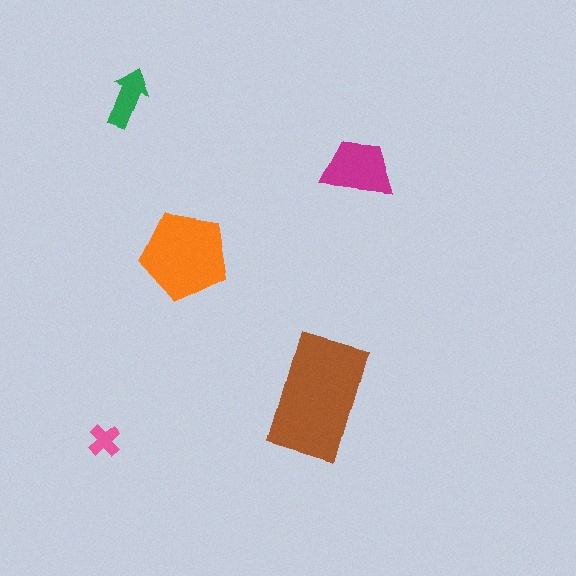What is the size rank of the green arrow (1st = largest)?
4th.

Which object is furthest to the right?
The magenta trapezoid is rightmost.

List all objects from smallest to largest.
The pink cross, the green arrow, the magenta trapezoid, the orange pentagon, the brown rectangle.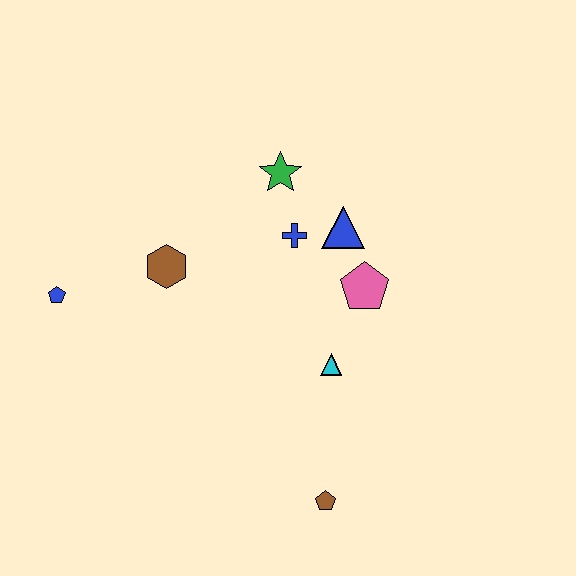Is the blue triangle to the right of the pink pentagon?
No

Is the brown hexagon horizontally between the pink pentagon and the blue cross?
No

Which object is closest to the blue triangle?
The blue cross is closest to the blue triangle.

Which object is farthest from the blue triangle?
The blue pentagon is farthest from the blue triangle.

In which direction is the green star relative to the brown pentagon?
The green star is above the brown pentagon.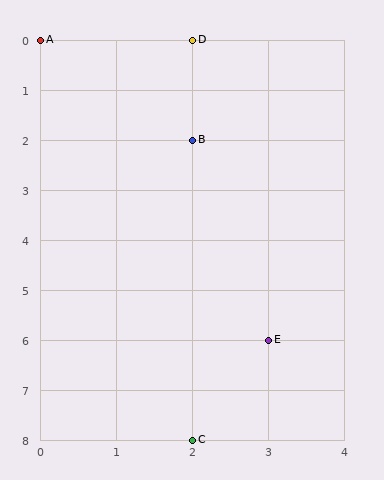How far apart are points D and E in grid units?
Points D and E are 1 column and 6 rows apart (about 6.1 grid units diagonally).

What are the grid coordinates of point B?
Point B is at grid coordinates (2, 2).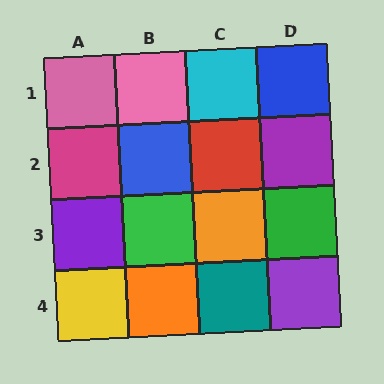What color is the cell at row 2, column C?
Red.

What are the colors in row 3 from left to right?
Purple, green, orange, green.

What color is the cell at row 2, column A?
Magenta.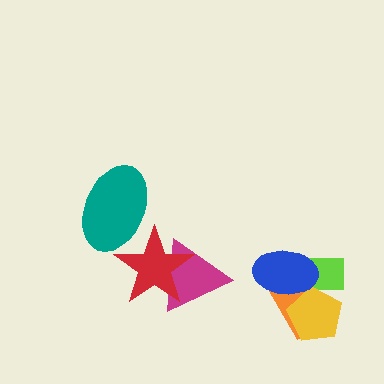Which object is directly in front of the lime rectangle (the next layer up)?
The yellow pentagon is directly in front of the lime rectangle.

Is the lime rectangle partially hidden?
Yes, it is partially covered by another shape.